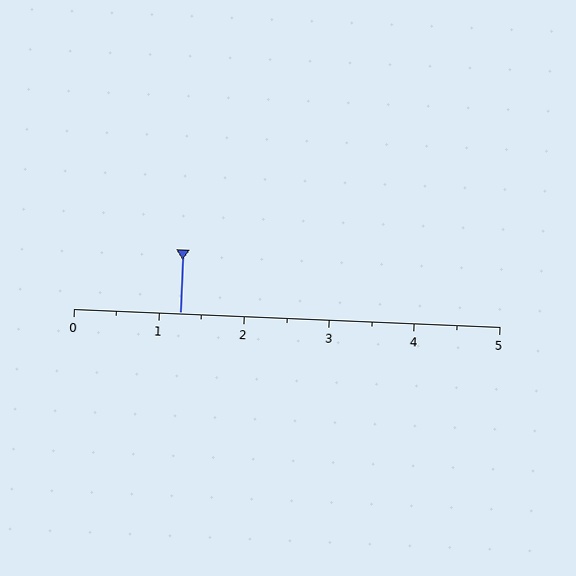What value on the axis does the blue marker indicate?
The marker indicates approximately 1.2.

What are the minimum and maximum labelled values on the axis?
The axis runs from 0 to 5.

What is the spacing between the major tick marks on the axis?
The major ticks are spaced 1 apart.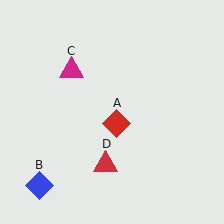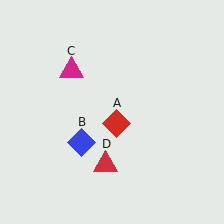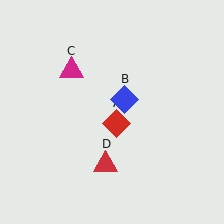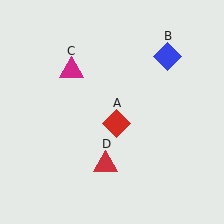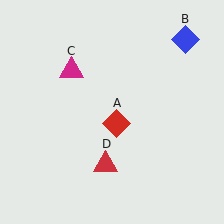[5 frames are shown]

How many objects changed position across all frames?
1 object changed position: blue diamond (object B).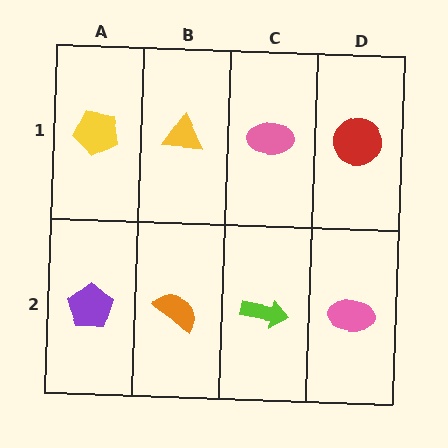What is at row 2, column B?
An orange semicircle.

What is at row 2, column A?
A purple pentagon.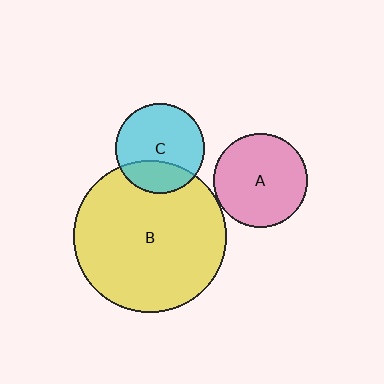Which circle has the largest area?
Circle B (yellow).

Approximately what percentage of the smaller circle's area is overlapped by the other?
Approximately 25%.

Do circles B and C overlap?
Yes.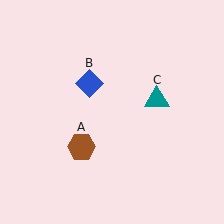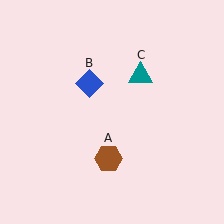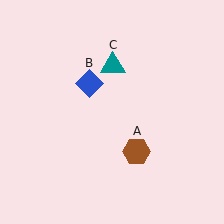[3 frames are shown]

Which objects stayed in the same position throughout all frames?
Blue diamond (object B) remained stationary.